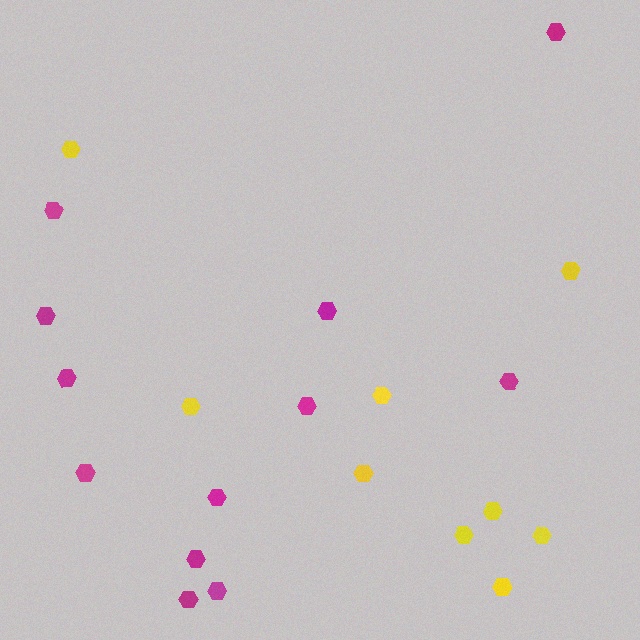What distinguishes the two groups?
There are 2 groups: one group of magenta hexagons (12) and one group of yellow hexagons (9).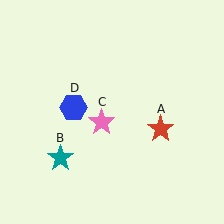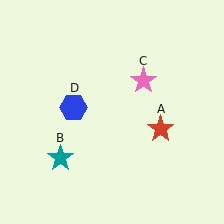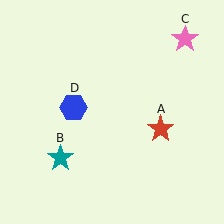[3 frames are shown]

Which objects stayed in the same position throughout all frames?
Red star (object A) and teal star (object B) and blue hexagon (object D) remained stationary.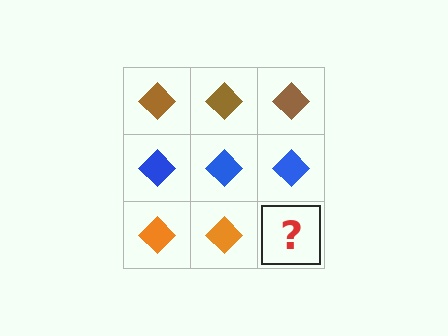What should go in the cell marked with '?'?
The missing cell should contain an orange diamond.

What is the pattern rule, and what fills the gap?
The rule is that each row has a consistent color. The gap should be filled with an orange diamond.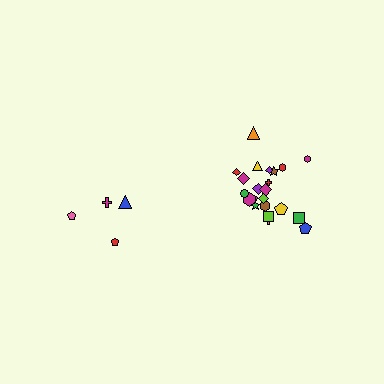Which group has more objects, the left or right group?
The right group.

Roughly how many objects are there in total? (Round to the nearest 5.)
Roughly 25 objects in total.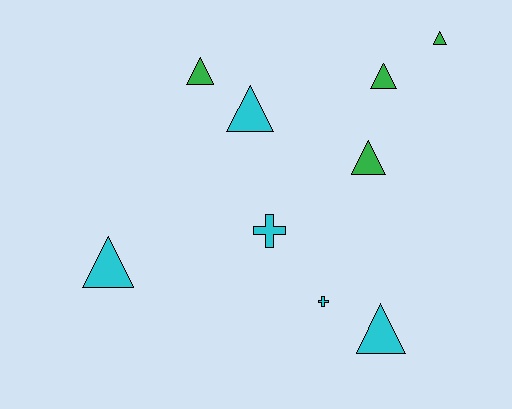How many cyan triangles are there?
There are 3 cyan triangles.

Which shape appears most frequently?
Triangle, with 7 objects.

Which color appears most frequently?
Cyan, with 5 objects.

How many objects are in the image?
There are 9 objects.